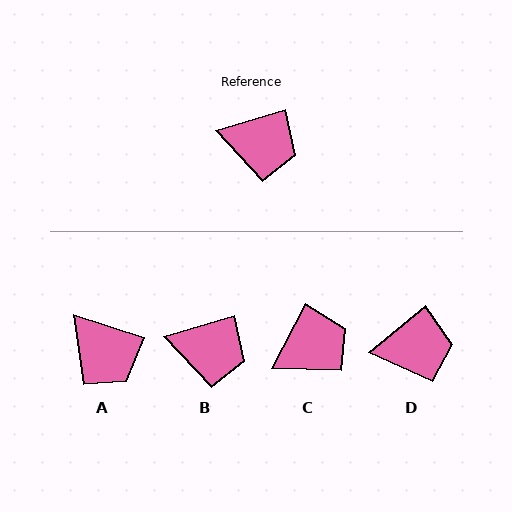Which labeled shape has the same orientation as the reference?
B.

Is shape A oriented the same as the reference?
No, it is off by about 35 degrees.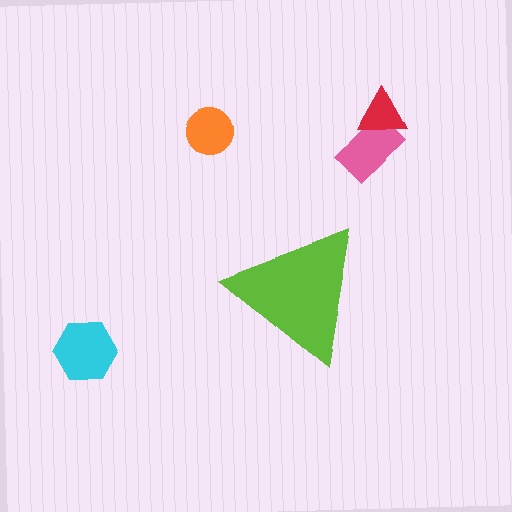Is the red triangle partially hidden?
No, the red triangle is fully visible.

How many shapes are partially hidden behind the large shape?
0 shapes are partially hidden.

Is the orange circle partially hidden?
No, the orange circle is fully visible.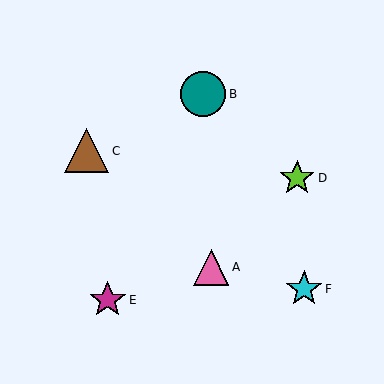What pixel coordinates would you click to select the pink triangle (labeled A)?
Click at (211, 267) to select the pink triangle A.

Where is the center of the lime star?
The center of the lime star is at (297, 178).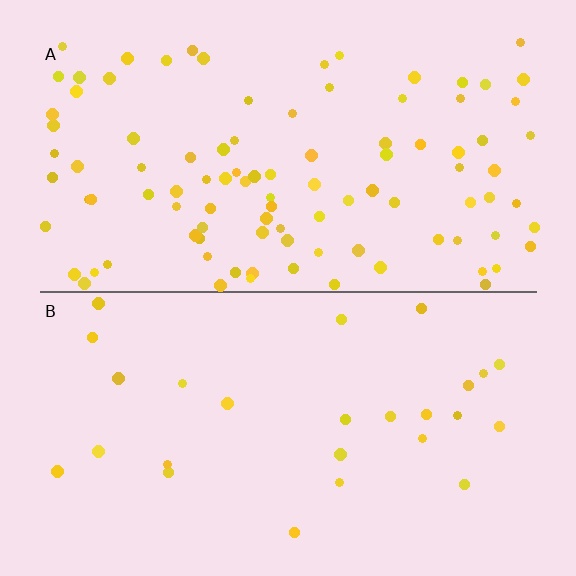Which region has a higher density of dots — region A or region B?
A (the top).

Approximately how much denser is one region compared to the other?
Approximately 3.8× — region A over region B.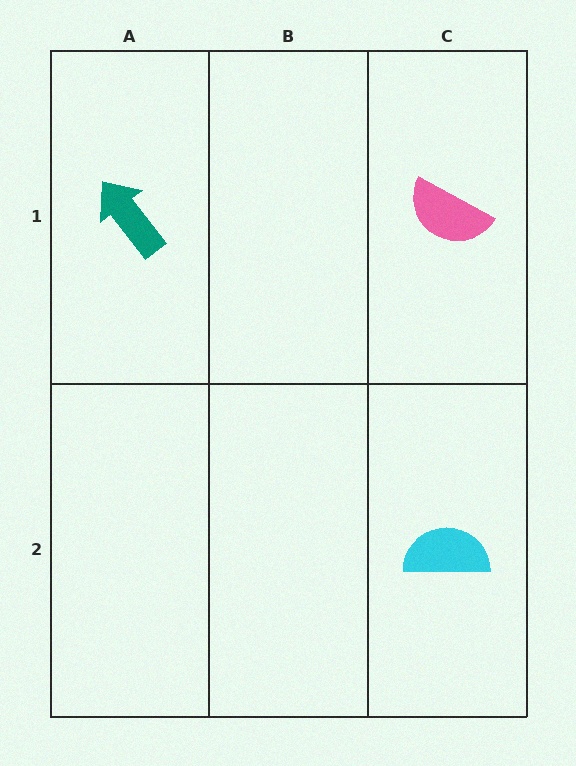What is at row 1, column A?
A teal arrow.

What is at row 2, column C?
A cyan semicircle.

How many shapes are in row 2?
1 shape.